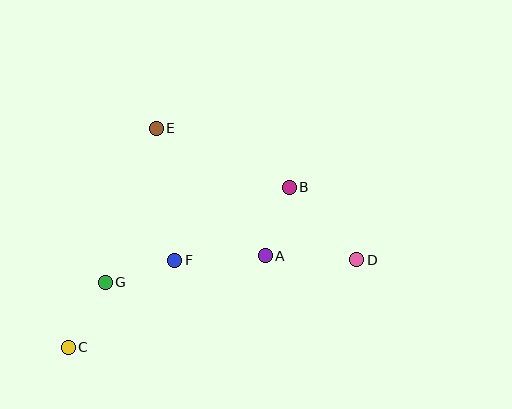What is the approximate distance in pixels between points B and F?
The distance between B and F is approximately 136 pixels.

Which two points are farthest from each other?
Points C and D are farthest from each other.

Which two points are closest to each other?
Points F and G are closest to each other.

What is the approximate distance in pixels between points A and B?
The distance between A and B is approximately 73 pixels.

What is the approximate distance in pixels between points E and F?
The distance between E and F is approximately 133 pixels.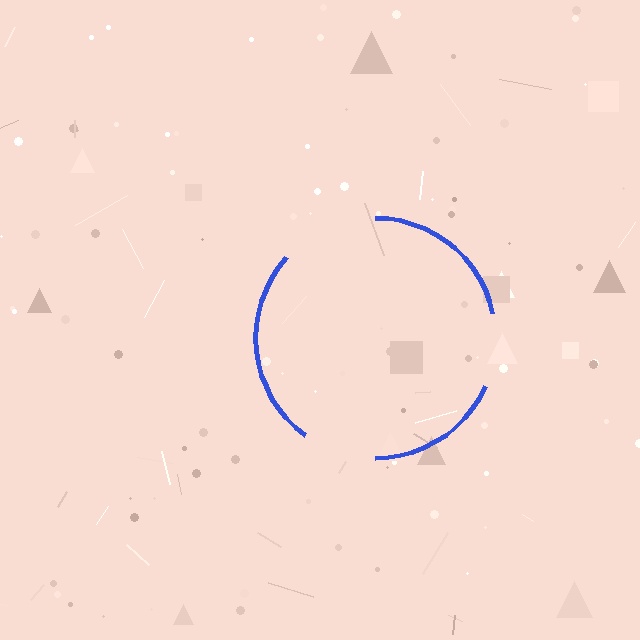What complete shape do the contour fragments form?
The contour fragments form a circle.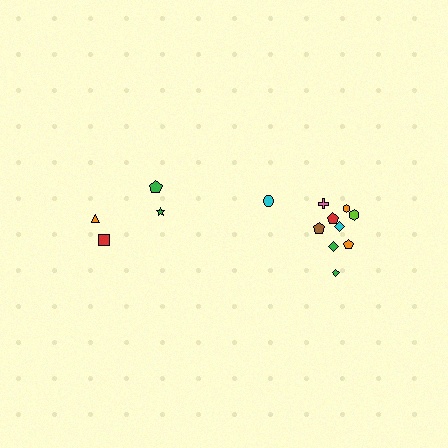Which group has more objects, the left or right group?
The right group.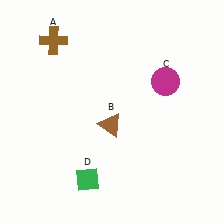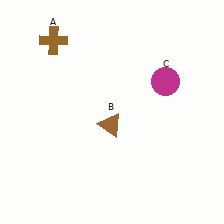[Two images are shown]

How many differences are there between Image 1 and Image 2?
There is 1 difference between the two images.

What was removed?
The green diamond (D) was removed in Image 2.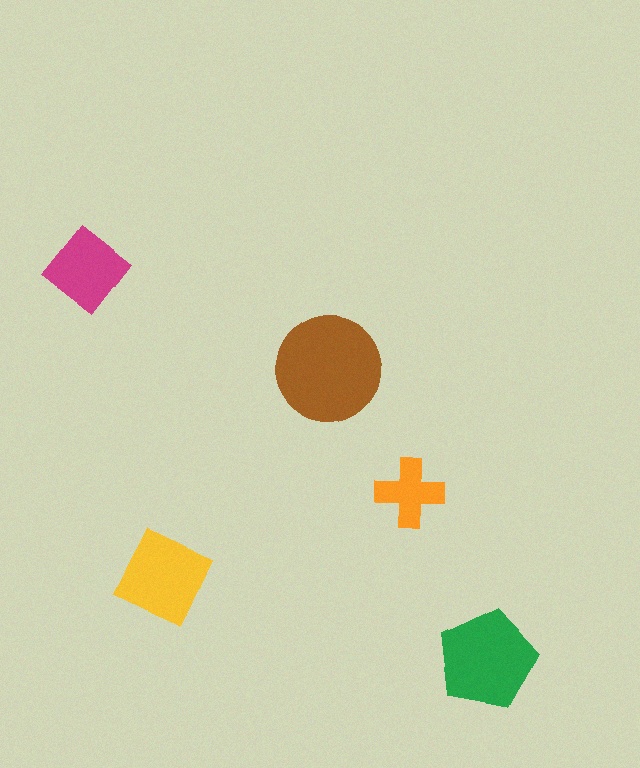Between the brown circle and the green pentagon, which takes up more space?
The brown circle.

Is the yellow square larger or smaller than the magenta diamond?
Larger.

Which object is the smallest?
The orange cross.